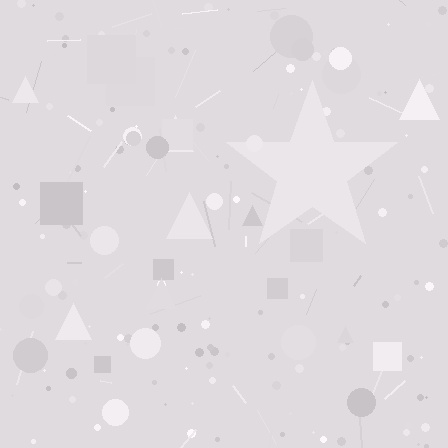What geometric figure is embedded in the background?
A star is embedded in the background.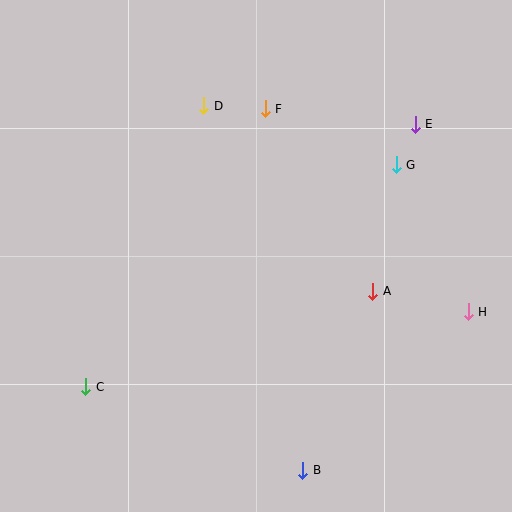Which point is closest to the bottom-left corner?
Point C is closest to the bottom-left corner.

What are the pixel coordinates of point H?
Point H is at (468, 312).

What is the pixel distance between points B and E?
The distance between B and E is 364 pixels.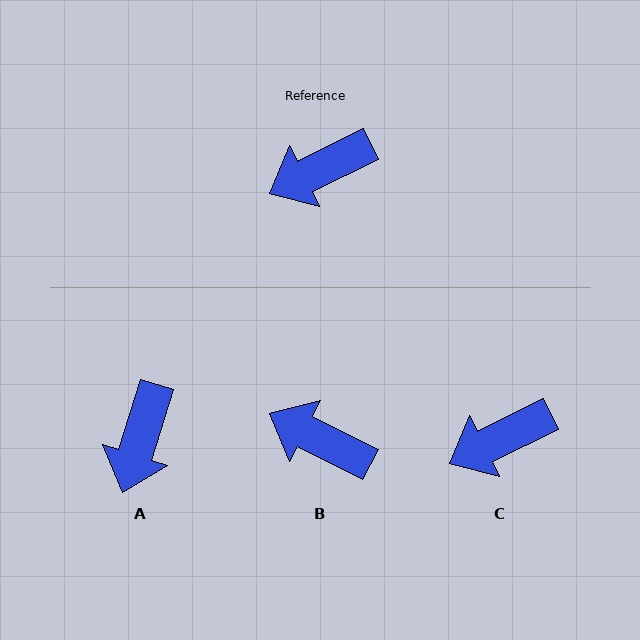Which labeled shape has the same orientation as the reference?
C.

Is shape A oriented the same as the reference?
No, it is off by about 46 degrees.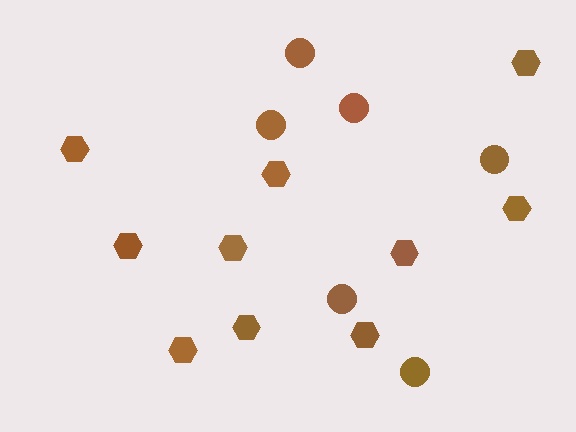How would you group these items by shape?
There are 2 groups: one group of circles (6) and one group of hexagons (10).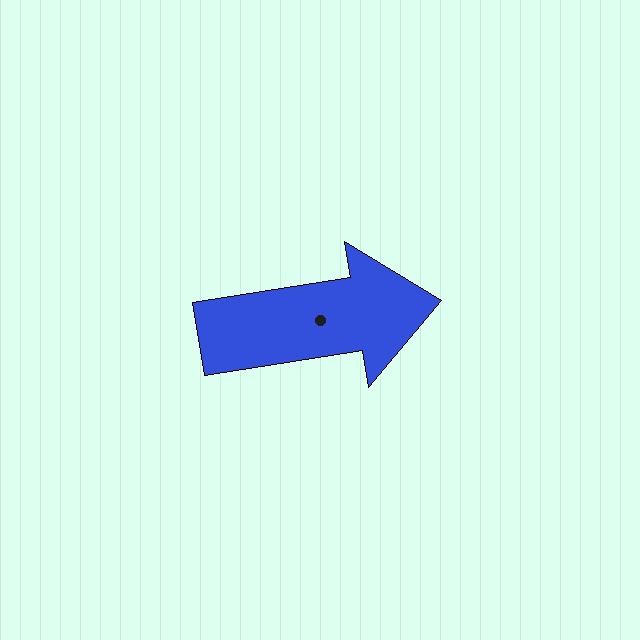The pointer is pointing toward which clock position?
Roughly 3 o'clock.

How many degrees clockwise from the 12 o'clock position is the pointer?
Approximately 81 degrees.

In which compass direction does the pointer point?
East.